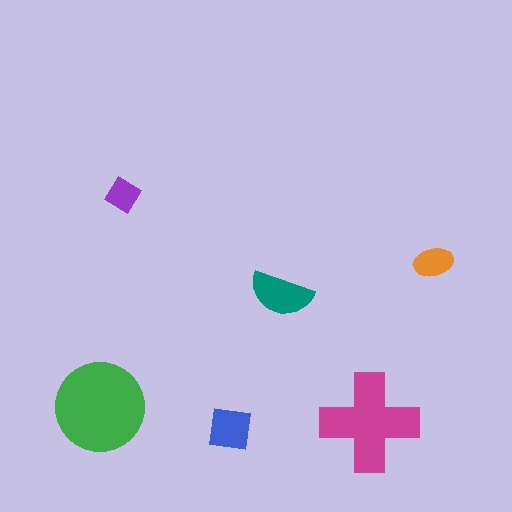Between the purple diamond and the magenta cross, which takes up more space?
The magenta cross.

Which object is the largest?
The green circle.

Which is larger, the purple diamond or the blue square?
The blue square.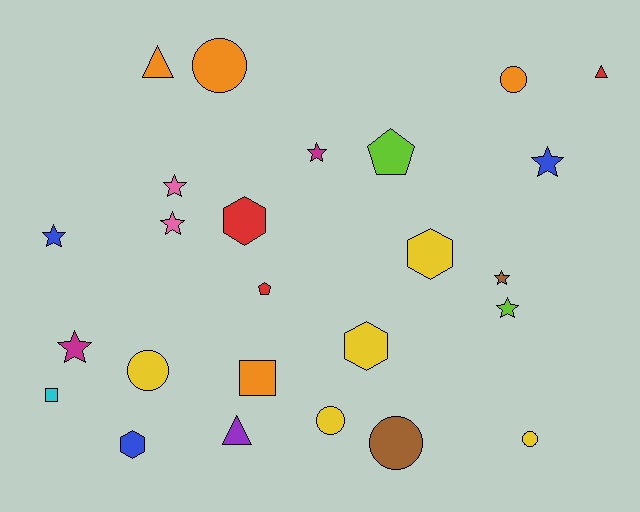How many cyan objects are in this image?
There is 1 cyan object.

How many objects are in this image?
There are 25 objects.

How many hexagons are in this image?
There are 4 hexagons.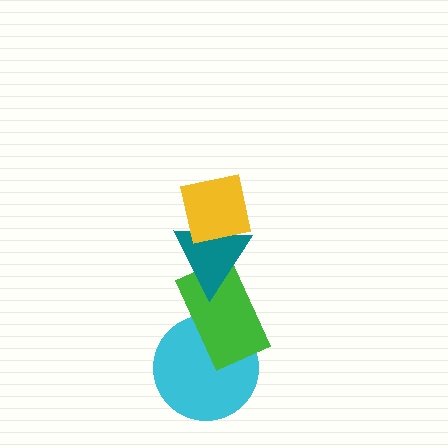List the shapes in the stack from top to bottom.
From top to bottom: the yellow square, the teal triangle, the green rectangle, the cyan circle.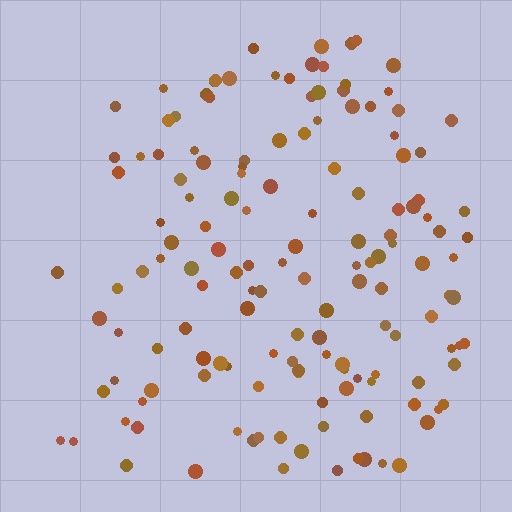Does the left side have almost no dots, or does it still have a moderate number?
Still a moderate number, just noticeably fewer than the right.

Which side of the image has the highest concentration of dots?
The right.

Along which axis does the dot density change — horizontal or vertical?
Horizontal.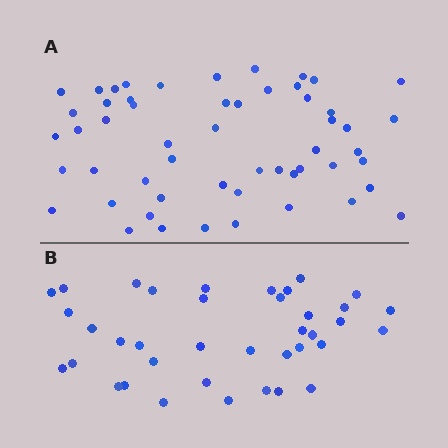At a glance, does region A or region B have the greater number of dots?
Region A (the top region) has more dots.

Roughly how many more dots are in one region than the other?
Region A has approximately 15 more dots than region B.